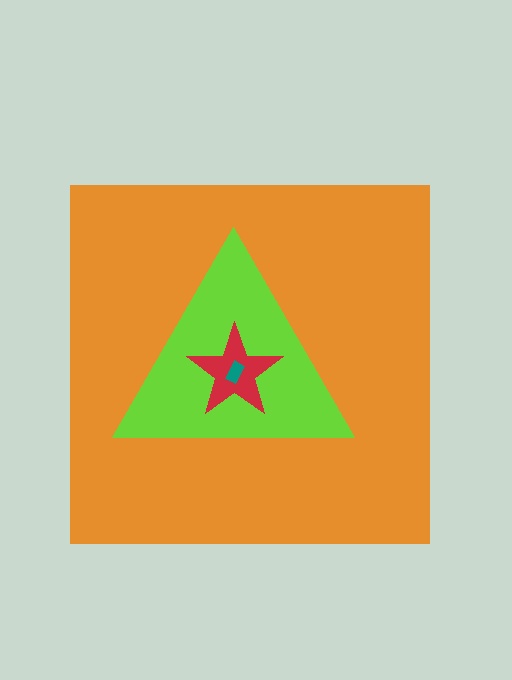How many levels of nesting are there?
4.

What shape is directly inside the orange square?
The lime triangle.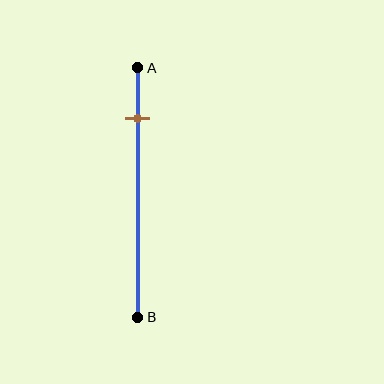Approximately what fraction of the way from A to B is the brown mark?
The brown mark is approximately 20% of the way from A to B.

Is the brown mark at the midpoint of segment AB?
No, the mark is at about 20% from A, not at the 50% midpoint.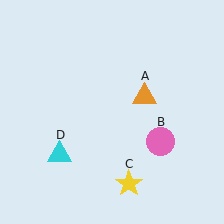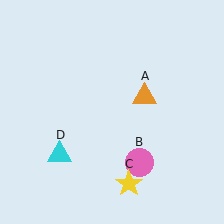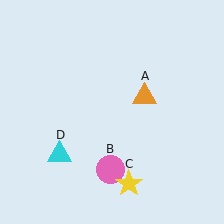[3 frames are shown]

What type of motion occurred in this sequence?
The pink circle (object B) rotated clockwise around the center of the scene.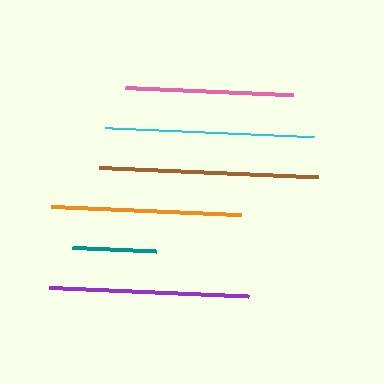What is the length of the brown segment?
The brown segment is approximately 220 pixels long.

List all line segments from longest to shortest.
From longest to shortest: brown, cyan, purple, orange, pink, teal.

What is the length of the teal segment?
The teal segment is approximately 84 pixels long.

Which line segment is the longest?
The brown line is the longest at approximately 220 pixels.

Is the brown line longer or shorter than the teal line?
The brown line is longer than the teal line.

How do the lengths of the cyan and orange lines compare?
The cyan and orange lines are approximately the same length.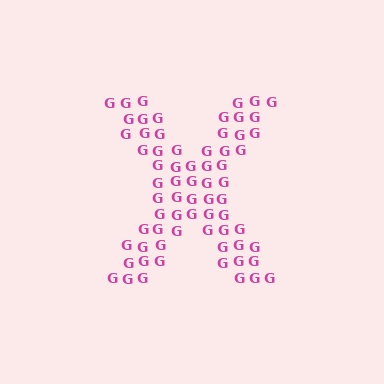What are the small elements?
The small elements are letter G's.